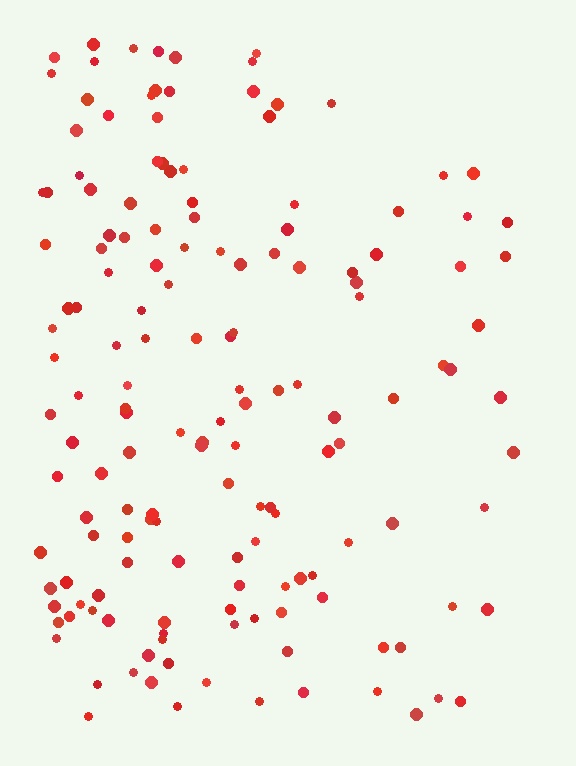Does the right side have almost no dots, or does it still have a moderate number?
Still a moderate number, just noticeably fewer than the left.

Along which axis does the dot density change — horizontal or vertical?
Horizontal.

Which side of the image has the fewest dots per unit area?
The right.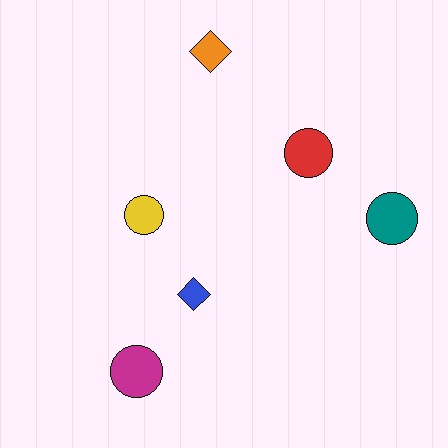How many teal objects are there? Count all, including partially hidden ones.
There is 1 teal object.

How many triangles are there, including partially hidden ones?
There are no triangles.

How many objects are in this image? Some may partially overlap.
There are 6 objects.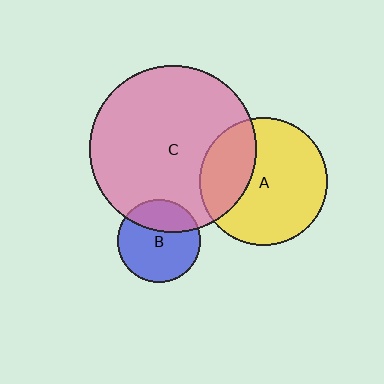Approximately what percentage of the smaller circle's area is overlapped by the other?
Approximately 30%.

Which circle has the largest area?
Circle C (pink).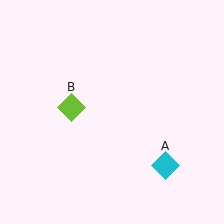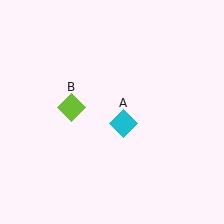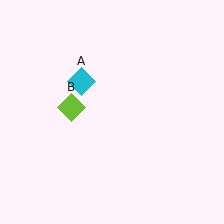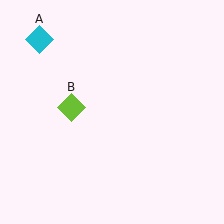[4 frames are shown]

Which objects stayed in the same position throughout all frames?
Lime diamond (object B) remained stationary.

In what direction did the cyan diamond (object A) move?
The cyan diamond (object A) moved up and to the left.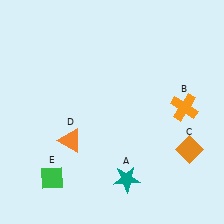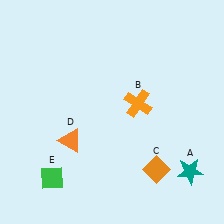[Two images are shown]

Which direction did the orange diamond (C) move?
The orange diamond (C) moved left.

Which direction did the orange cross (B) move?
The orange cross (B) moved left.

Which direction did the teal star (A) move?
The teal star (A) moved right.